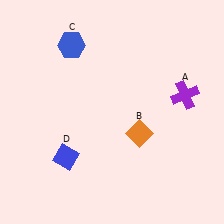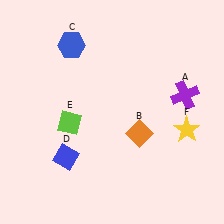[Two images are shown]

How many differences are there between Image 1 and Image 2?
There are 2 differences between the two images.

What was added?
A lime diamond (E), a yellow star (F) were added in Image 2.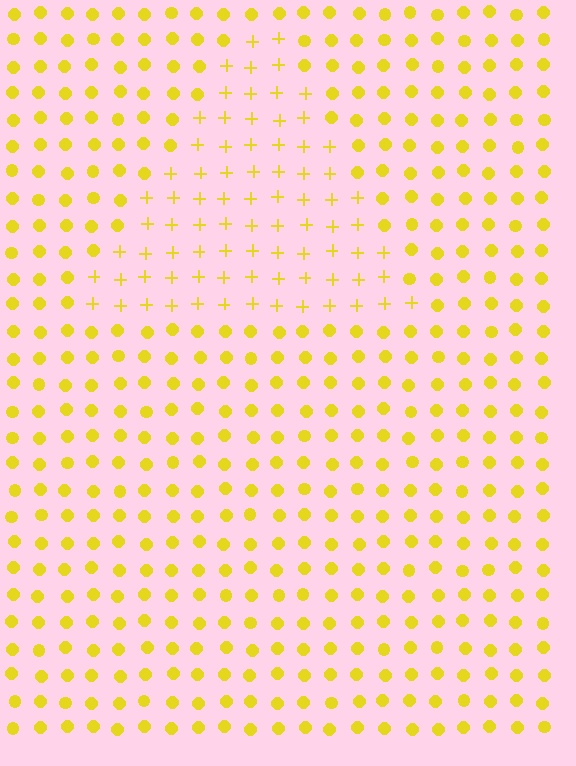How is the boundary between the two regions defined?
The boundary is defined by a change in element shape: plus signs inside vs. circles outside. All elements share the same color and spacing.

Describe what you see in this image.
The image is filled with small yellow elements arranged in a uniform grid. A triangle-shaped region contains plus signs, while the surrounding area contains circles. The boundary is defined purely by the change in element shape.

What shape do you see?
I see a triangle.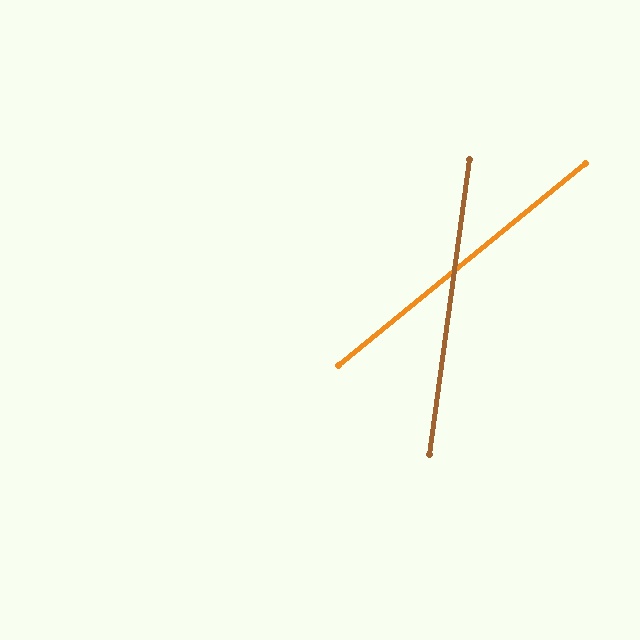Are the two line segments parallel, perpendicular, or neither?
Neither parallel nor perpendicular — they differ by about 43°.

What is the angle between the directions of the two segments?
Approximately 43 degrees.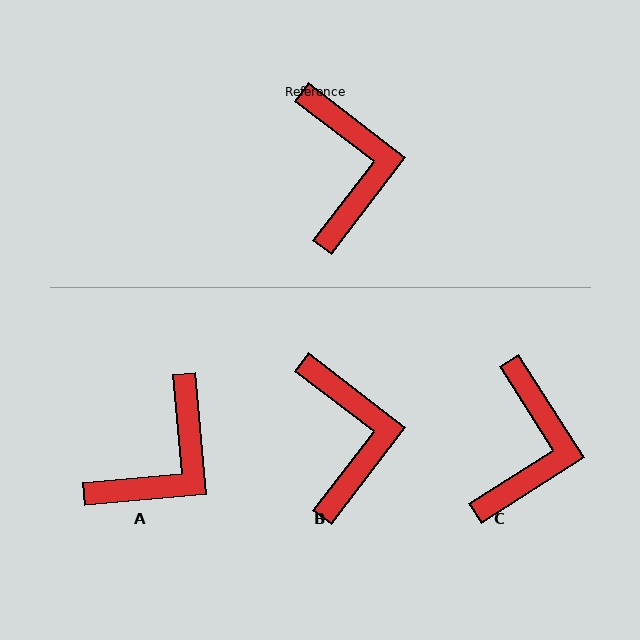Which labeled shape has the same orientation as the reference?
B.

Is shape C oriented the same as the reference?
No, it is off by about 20 degrees.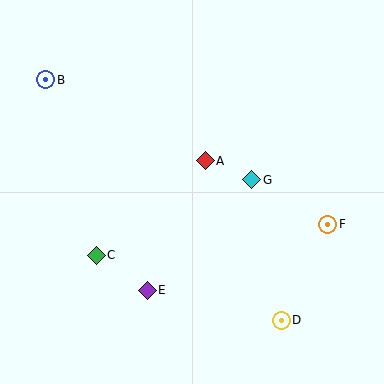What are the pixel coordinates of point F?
Point F is at (328, 224).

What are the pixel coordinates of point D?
Point D is at (281, 321).